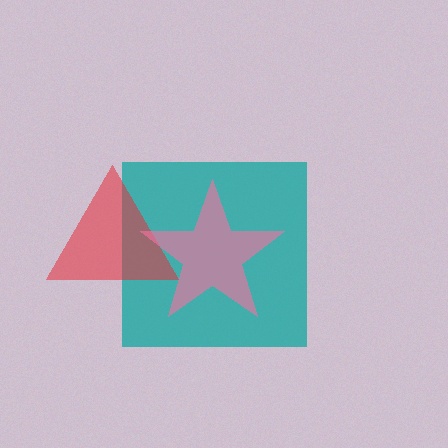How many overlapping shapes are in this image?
There are 3 overlapping shapes in the image.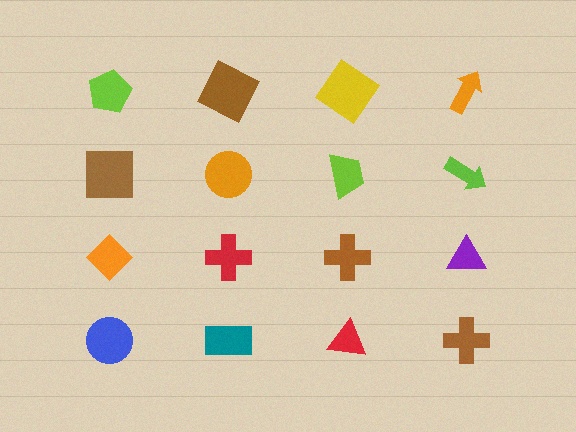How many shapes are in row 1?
4 shapes.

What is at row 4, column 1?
A blue circle.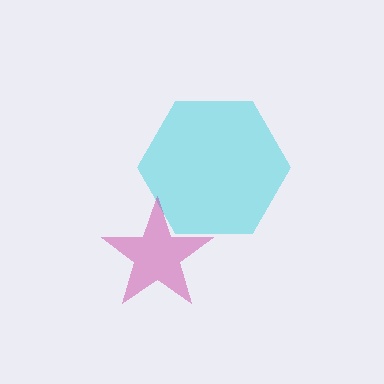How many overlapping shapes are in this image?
There are 2 overlapping shapes in the image.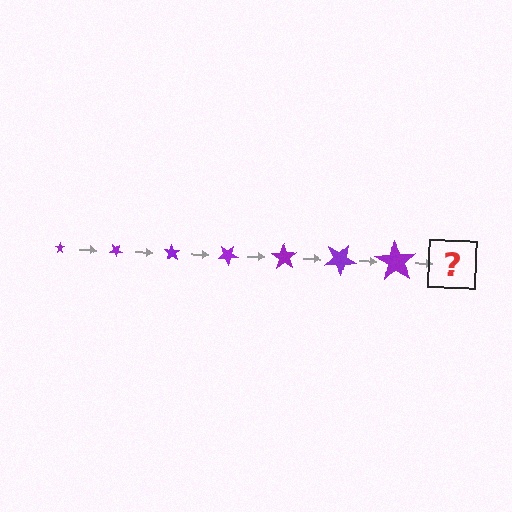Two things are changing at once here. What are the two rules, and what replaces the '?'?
The two rules are that the star grows larger each step and it rotates 35 degrees each step. The '?' should be a star, larger than the previous one and rotated 245 degrees from the start.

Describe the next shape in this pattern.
It should be a star, larger than the previous one and rotated 245 degrees from the start.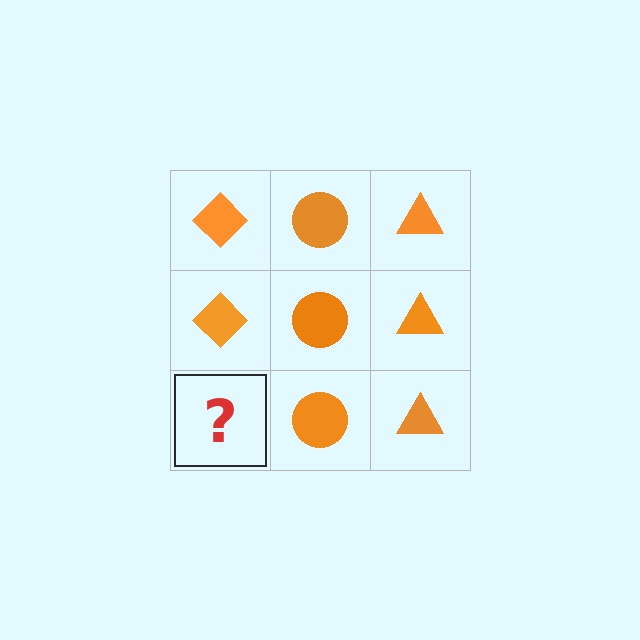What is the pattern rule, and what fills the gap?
The rule is that each column has a consistent shape. The gap should be filled with an orange diamond.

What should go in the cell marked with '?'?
The missing cell should contain an orange diamond.